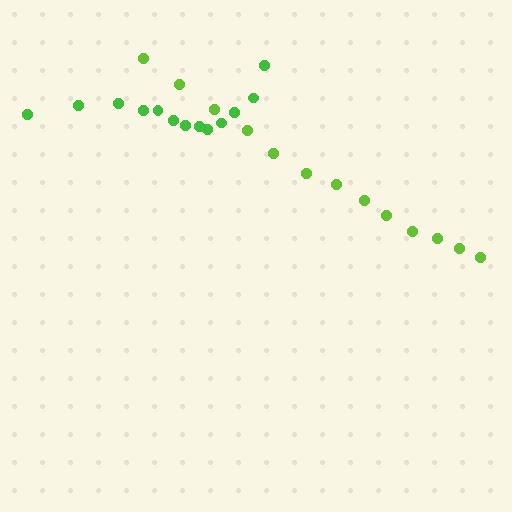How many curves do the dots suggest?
There are 2 distinct paths.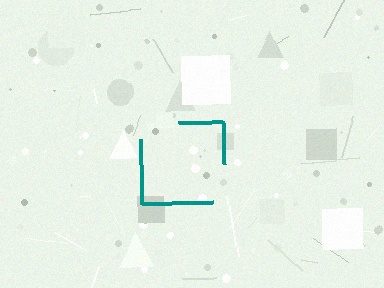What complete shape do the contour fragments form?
The contour fragments form a square.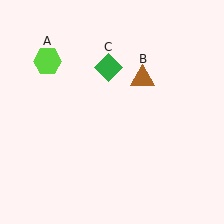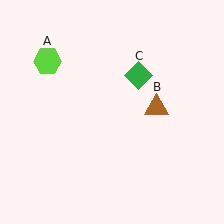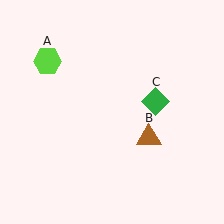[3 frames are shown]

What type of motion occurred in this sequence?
The brown triangle (object B), green diamond (object C) rotated clockwise around the center of the scene.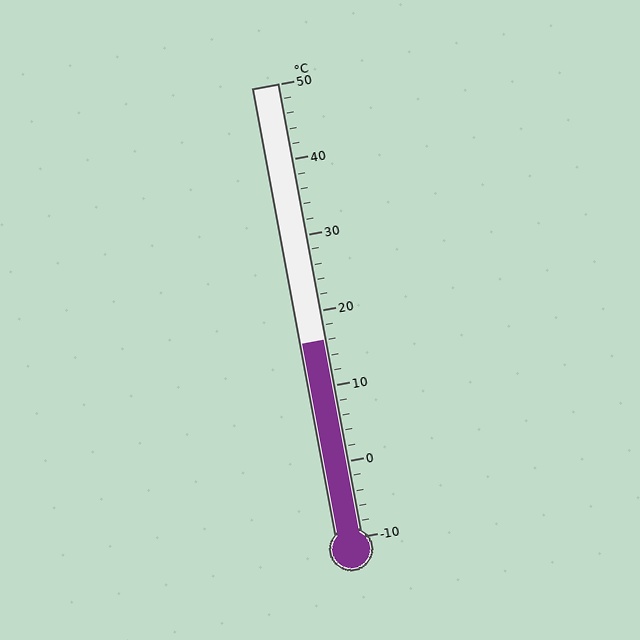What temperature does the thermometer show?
The thermometer shows approximately 16°C.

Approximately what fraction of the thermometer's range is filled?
The thermometer is filled to approximately 45% of its range.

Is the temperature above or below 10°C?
The temperature is above 10°C.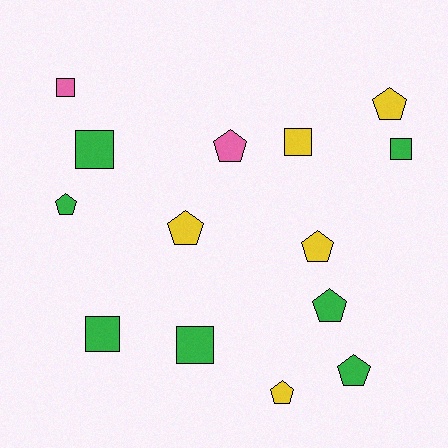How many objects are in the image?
There are 14 objects.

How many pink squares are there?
There is 1 pink square.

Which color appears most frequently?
Green, with 7 objects.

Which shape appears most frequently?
Pentagon, with 8 objects.